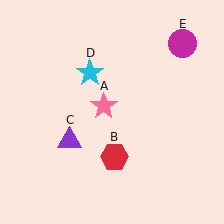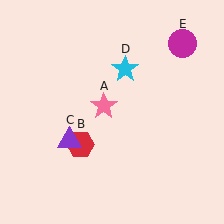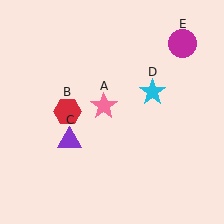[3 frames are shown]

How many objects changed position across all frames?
2 objects changed position: red hexagon (object B), cyan star (object D).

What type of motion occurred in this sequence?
The red hexagon (object B), cyan star (object D) rotated clockwise around the center of the scene.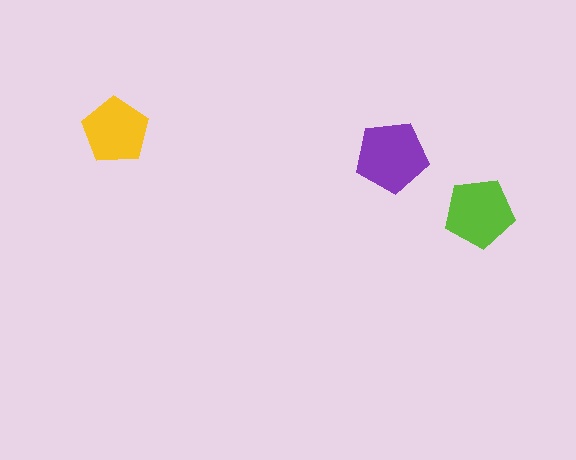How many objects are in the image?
There are 3 objects in the image.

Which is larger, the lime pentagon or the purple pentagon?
The purple one.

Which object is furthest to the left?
The yellow pentagon is leftmost.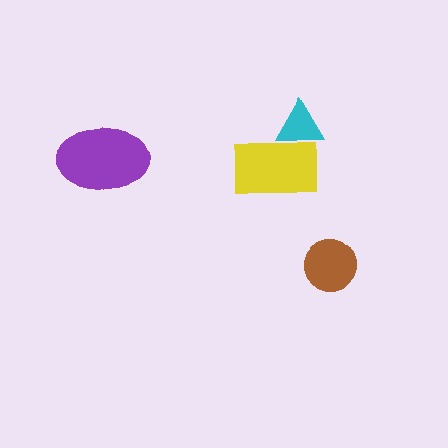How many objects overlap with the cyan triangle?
1 object overlaps with the cyan triangle.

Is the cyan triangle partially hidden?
Yes, it is partially covered by another shape.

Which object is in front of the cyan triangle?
The yellow rectangle is in front of the cyan triangle.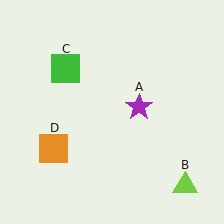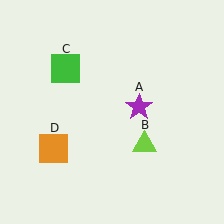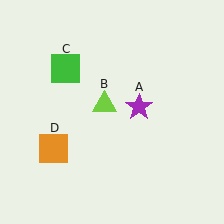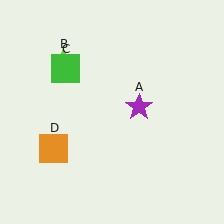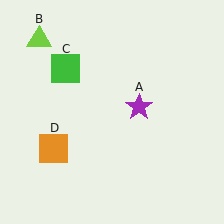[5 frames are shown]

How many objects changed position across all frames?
1 object changed position: lime triangle (object B).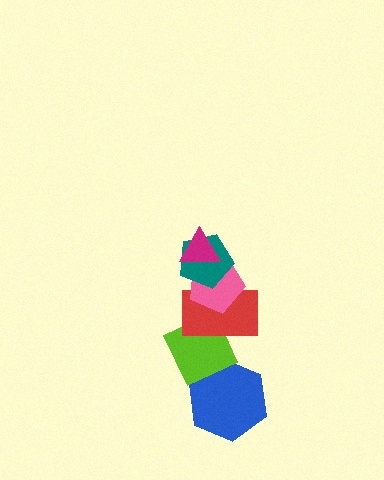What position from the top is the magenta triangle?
The magenta triangle is 1st from the top.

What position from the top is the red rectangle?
The red rectangle is 4th from the top.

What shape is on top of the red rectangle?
The pink pentagon is on top of the red rectangle.